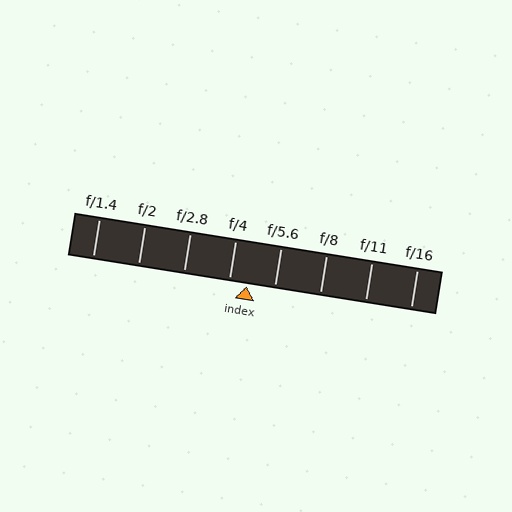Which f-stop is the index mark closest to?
The index mark is closest to f/4.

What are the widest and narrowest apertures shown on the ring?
The widest aperture shown is f/1.4 and the narrowest is f/16.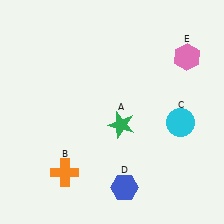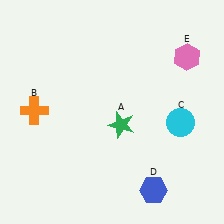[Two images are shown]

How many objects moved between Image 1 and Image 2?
2 objects moved between the two images.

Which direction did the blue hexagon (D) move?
The blue hexagon (D) moved right.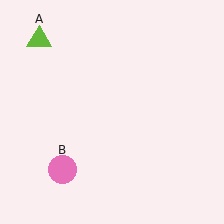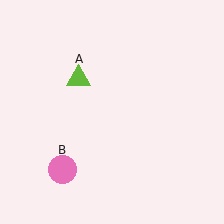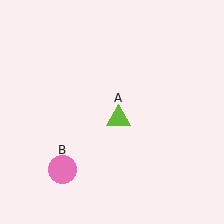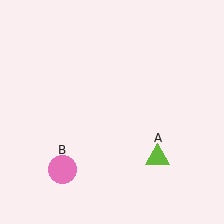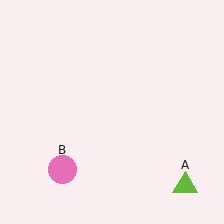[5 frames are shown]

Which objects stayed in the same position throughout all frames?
Pink circle (object B) remained stationary.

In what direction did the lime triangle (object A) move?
The lime triangle (object A) moved down and to the right.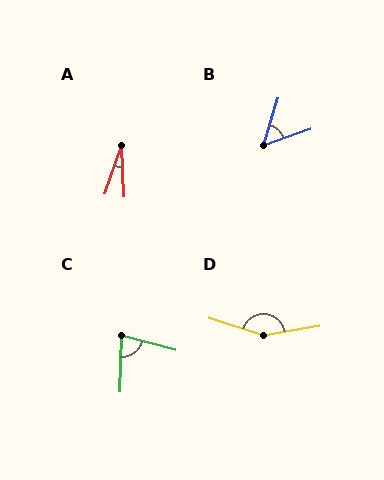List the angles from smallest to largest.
A (22°), B (54°), C (76°), D (153°).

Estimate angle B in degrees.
Approximately 54 degrees.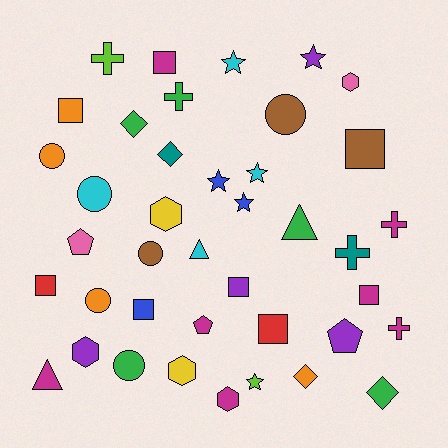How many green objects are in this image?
There are 5 green objects.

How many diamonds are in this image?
There are 4 diamonds.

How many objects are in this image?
There are 40 objects.